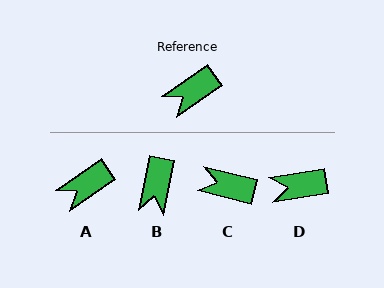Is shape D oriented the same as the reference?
No, it is off by about 25 degrees.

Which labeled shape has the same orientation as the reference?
A.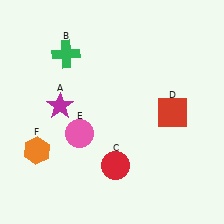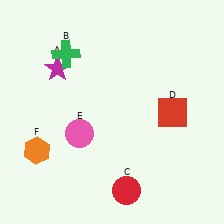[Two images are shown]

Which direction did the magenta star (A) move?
The magenta star (A) moved up.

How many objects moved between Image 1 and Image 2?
2 objects moved between the two images.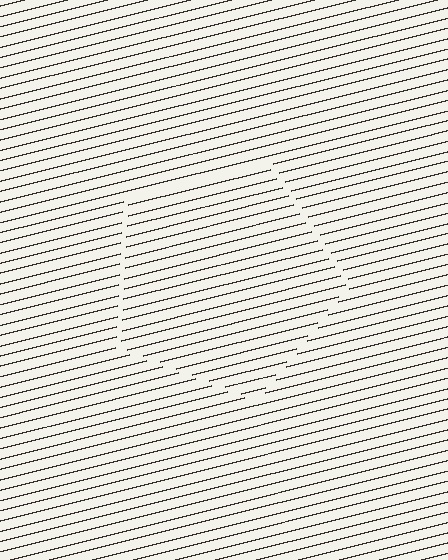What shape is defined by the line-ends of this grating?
An illusory pentagon. The interior of the shape contains the same grating, shifted by half a period — the contour is defined by the phase discontinuity where line-ends from the inner and outer gratings abut.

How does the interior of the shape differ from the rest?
The interior of the shape contains the same grating, shifted by half a period — the contour is defined by the phase discontinuity where line-ends from the inner and outer gratings abut.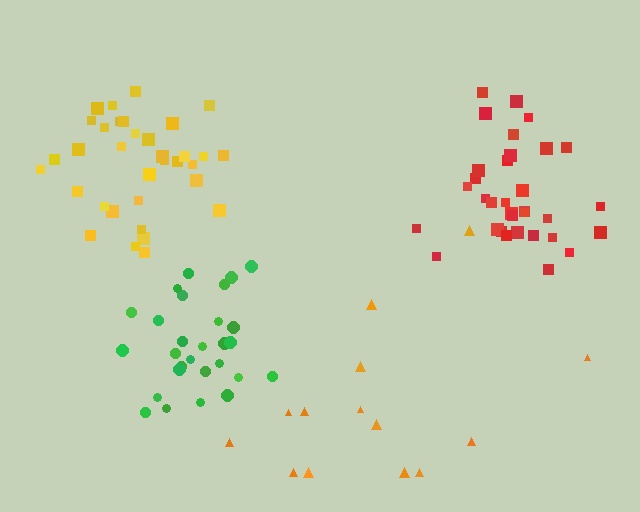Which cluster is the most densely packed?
Yellow.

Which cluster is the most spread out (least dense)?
Orange.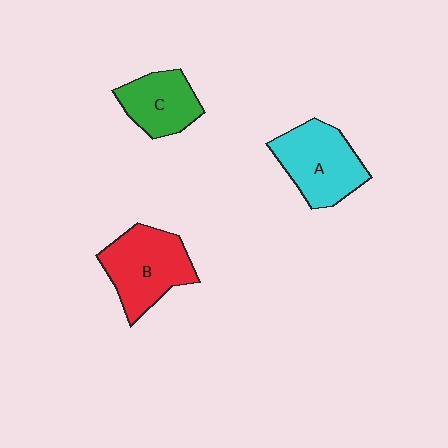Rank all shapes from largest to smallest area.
From largest to smallest: B (red), A (cyan), C (green).